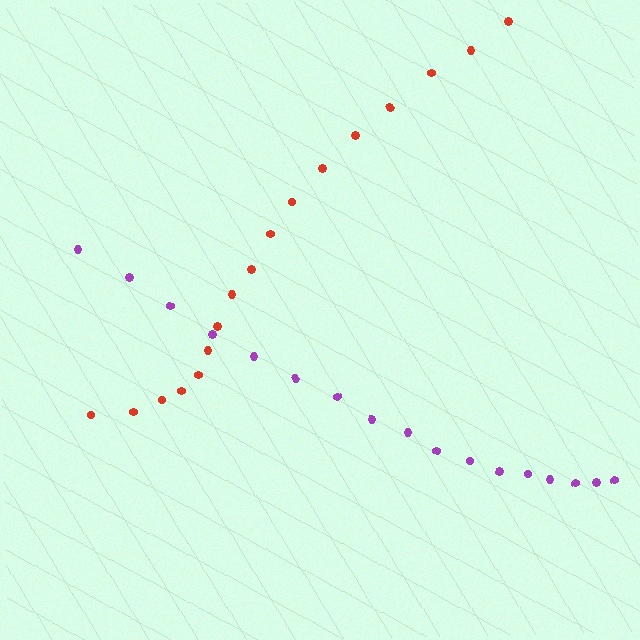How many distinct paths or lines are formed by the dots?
There are 2 distinct paths.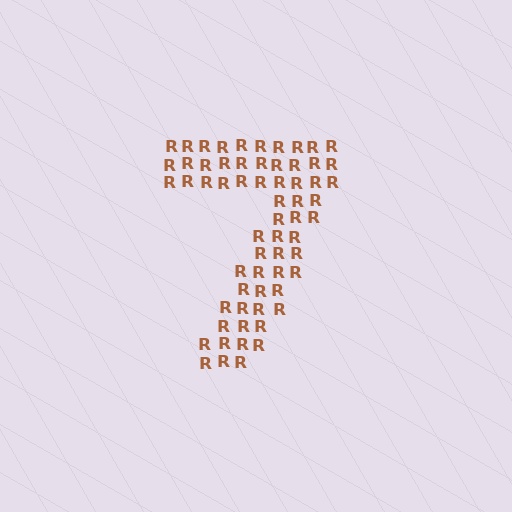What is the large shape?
The large shape is the digit 7.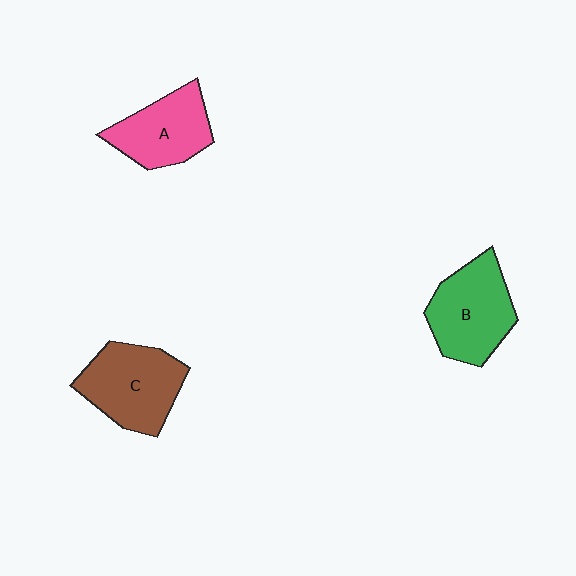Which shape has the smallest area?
Shape A (pink).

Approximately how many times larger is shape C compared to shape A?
Approximately 1.2 times.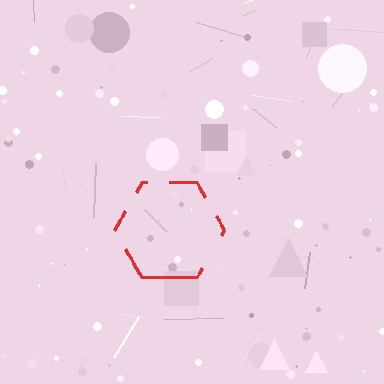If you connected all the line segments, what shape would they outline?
They would outline a hexagon.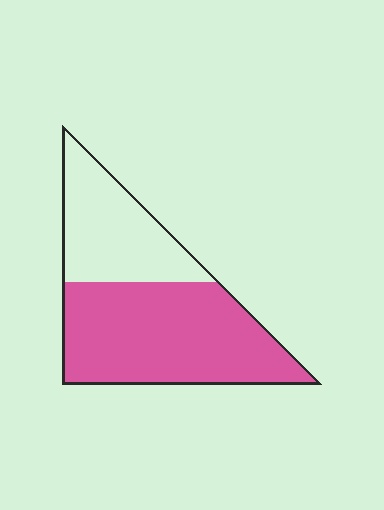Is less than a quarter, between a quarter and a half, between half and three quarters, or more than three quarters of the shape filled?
Between half and three quarters.